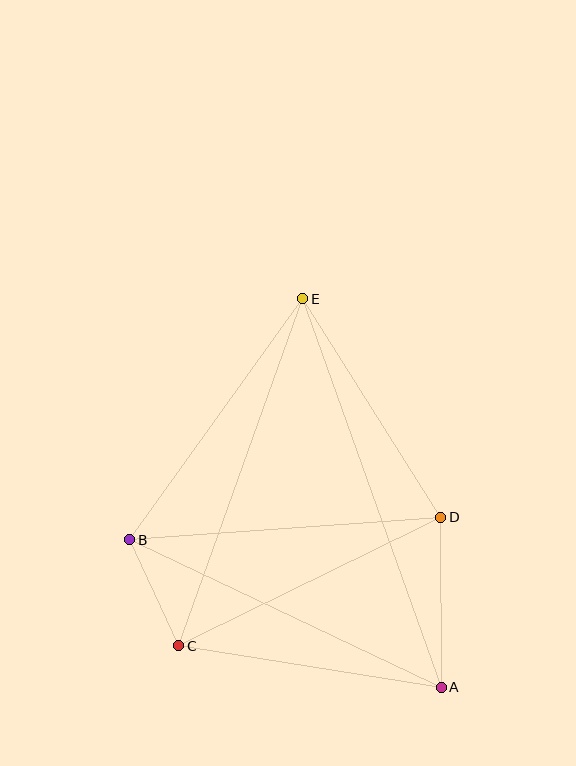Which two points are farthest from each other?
Points A and E are farthest from each other.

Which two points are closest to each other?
Points B and C are closest to each other.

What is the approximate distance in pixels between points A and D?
The distance between A and D is approximately 170 pixels.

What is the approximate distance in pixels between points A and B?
The distance between A and B is approximately 345 pixels.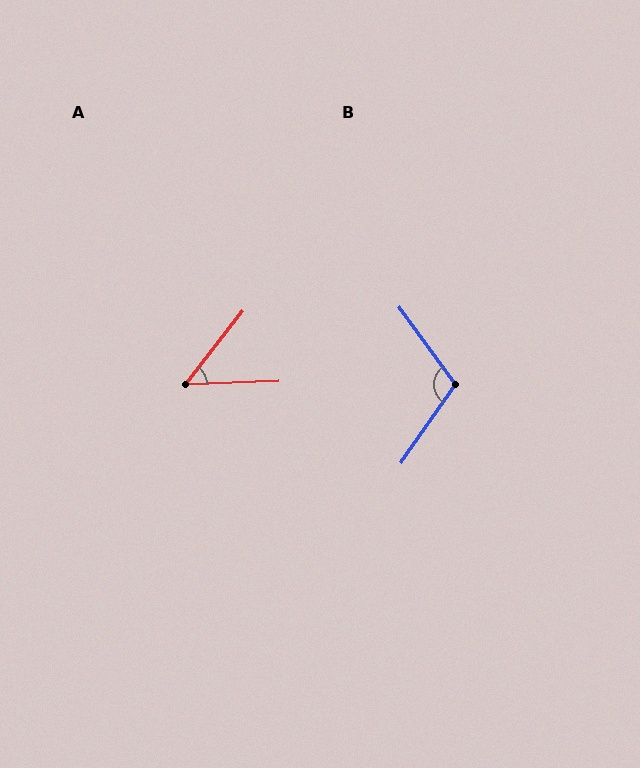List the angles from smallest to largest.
A (50°), B (110°).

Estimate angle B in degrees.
Approximately 110 degrees.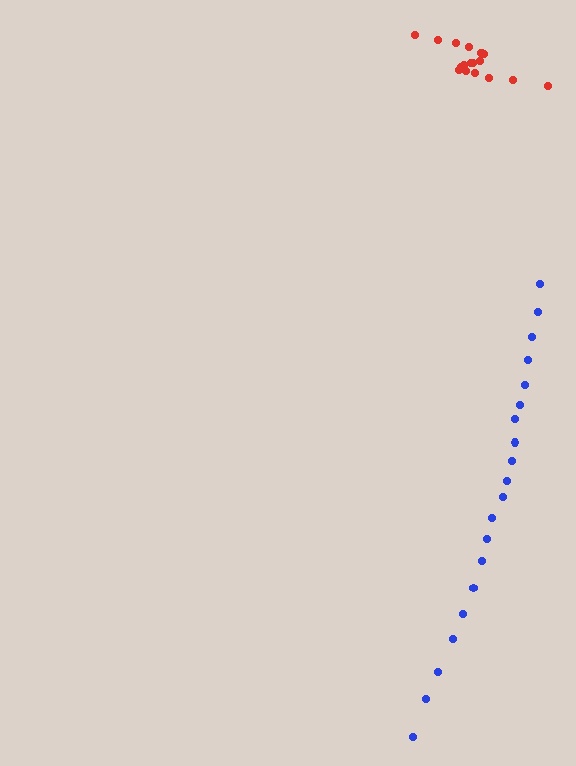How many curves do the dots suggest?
There are 2 distinct paths.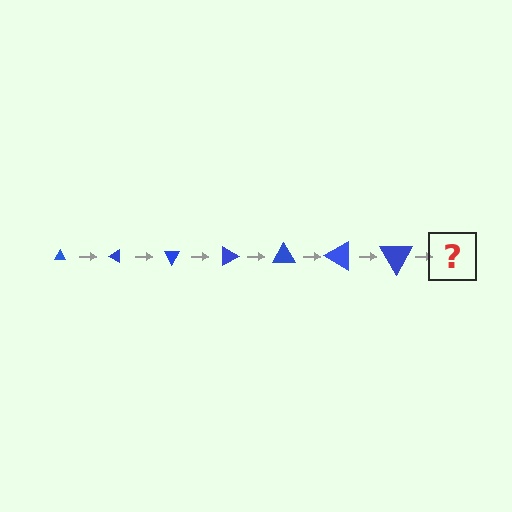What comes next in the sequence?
The next element should be a triangle, larger than the previous one and rotated 210 degrees from the start.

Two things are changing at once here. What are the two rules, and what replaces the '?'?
The two rules are that the triangle grows larger each step and it rotates 30 degrees each step. The '?' should be a triangle, larger than the previous one and rotated 210 degrees from the start.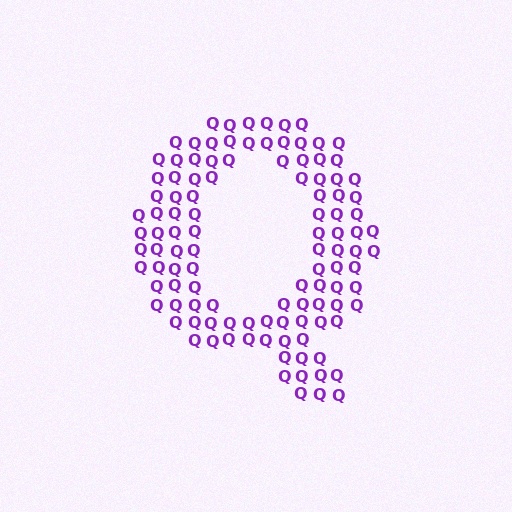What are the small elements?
The small elements are letter Q's.